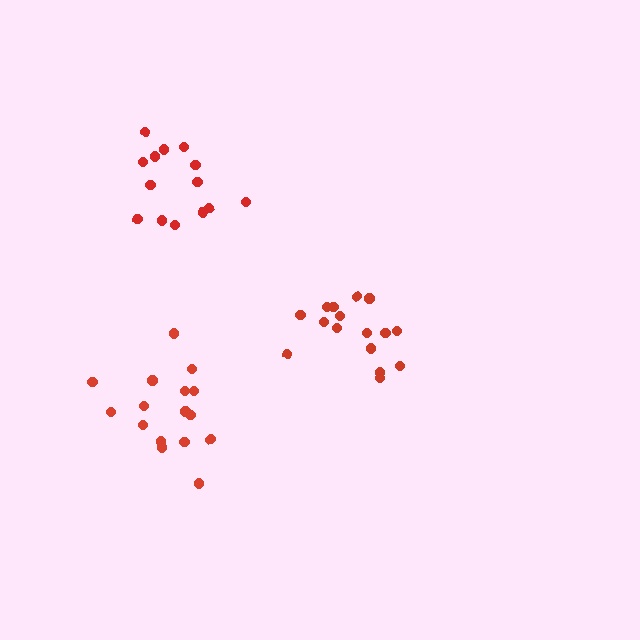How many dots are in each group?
Group 1: 16 dots, Group 2: 16 dots, Group 3: 14 dots (46 total).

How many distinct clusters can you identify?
There are 3 distinct clusters.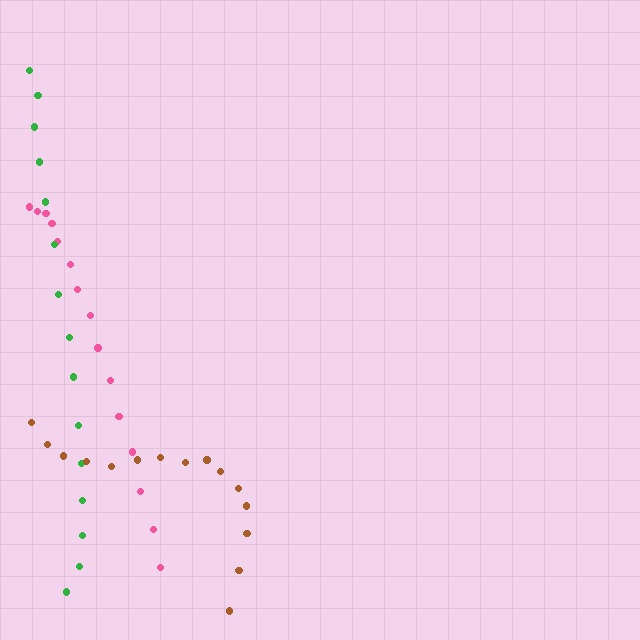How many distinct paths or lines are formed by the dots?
There are 3 distinct paths.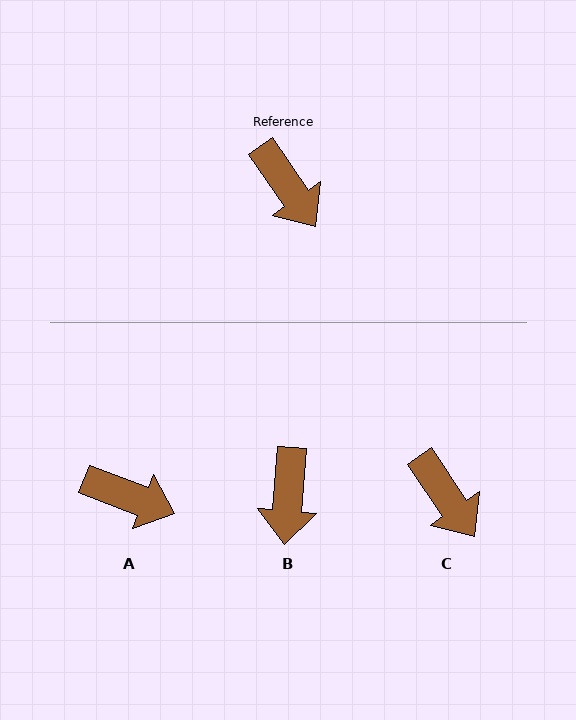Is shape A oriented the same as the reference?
No, it is off by about 34 degrees.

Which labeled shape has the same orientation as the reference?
C.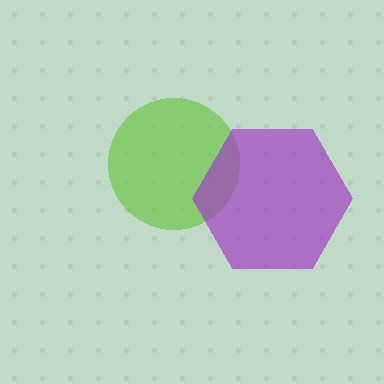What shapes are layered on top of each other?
The layered shapes are: a lime circle, a purple hexagon.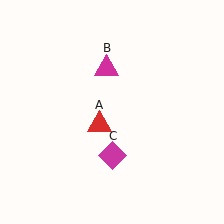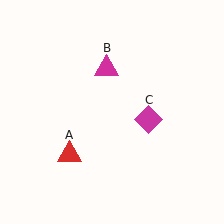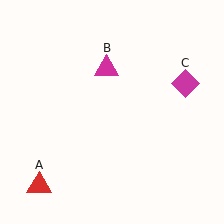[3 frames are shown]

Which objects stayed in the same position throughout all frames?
Magenta triangle (object B) remained stationary.